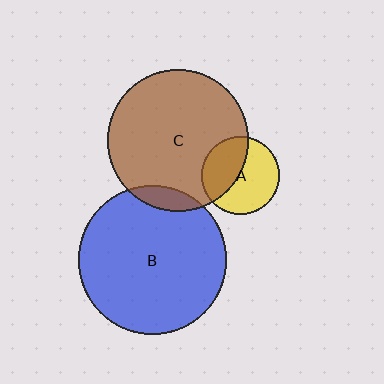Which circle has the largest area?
Circle B (blue).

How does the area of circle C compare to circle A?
Approximately 3.3 times.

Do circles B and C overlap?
Yes.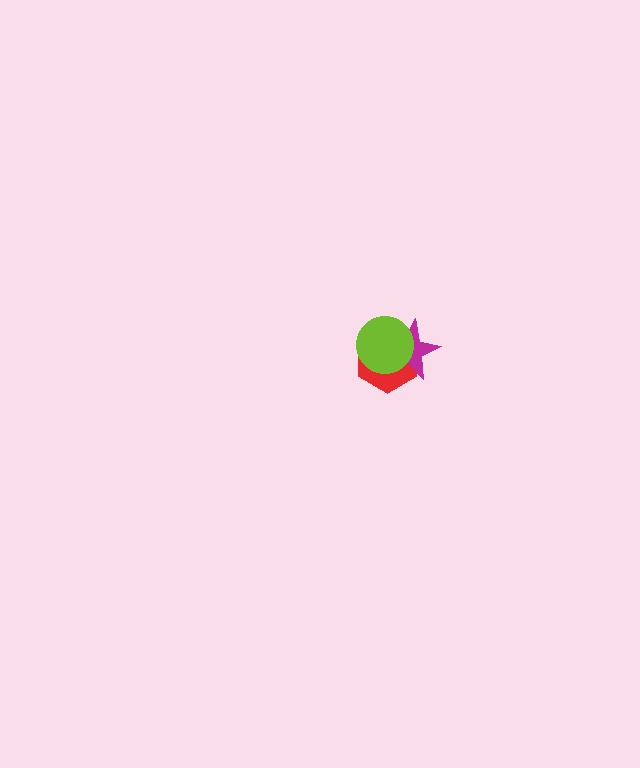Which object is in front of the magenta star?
The lime circle is in front of the magenta star.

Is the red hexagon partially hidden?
Yes, it is partially covered by another shape.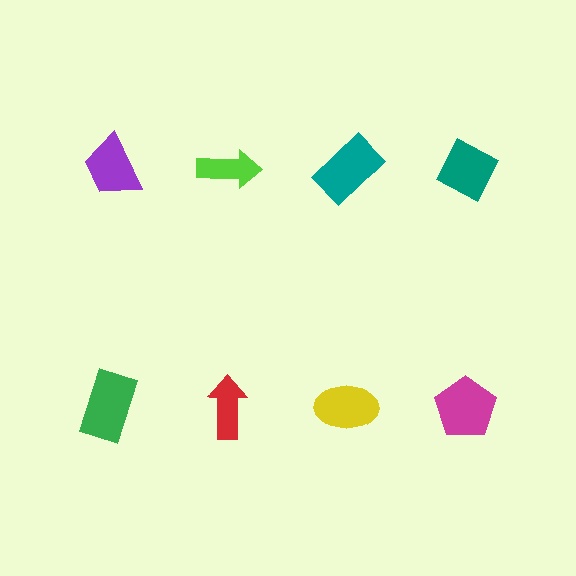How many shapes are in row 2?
4 shapes.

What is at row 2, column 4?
A magenta pentagon.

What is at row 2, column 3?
A yellow ellipse.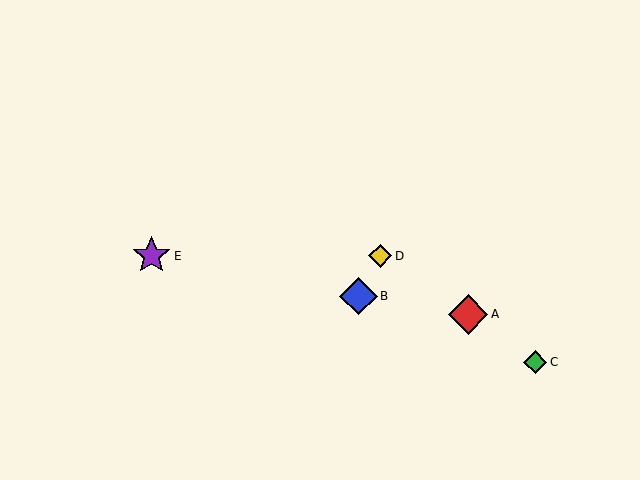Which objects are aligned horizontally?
Objects D, E are aligned horizontally.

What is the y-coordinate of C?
Object C is at y≈362.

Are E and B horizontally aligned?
No, E is at y≈256 and B is at y≈296.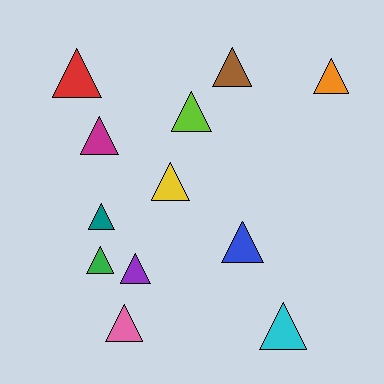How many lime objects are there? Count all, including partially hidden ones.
There is 1 lime object.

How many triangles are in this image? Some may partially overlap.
There are 12 triangles.